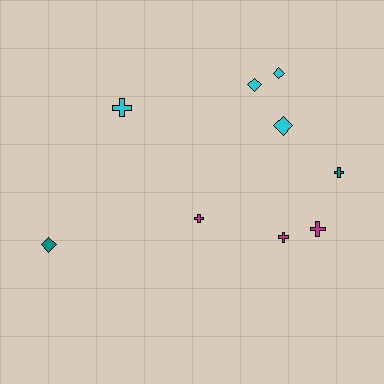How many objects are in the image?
There are 9 objects.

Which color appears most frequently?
Cyan, with 4 objects.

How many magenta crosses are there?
There are 3 magenta crosses.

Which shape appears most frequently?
Cross, with 5 objects.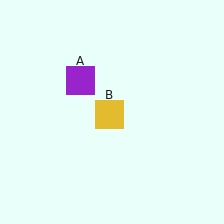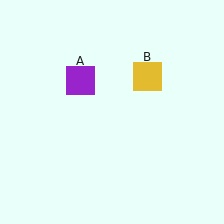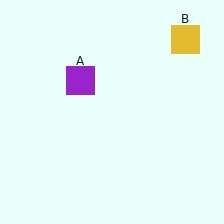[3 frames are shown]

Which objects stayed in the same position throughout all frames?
Purple square (object A) remained stationary.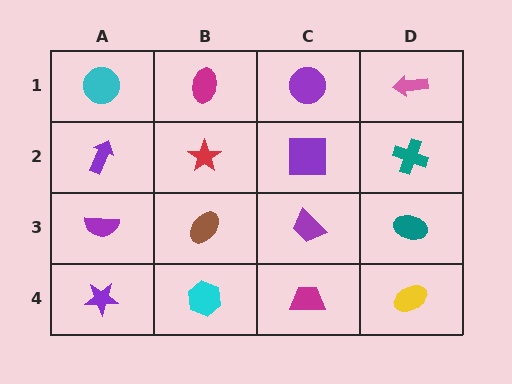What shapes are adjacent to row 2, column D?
A pink arrow (row 1, column D), a teal ellipse (row 3, column D), a purple square (row 2, column C).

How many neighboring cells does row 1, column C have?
3.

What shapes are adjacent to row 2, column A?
A cyan circle (row 1, column A), a purple semicircle (row 3, column A), a red star (row 2, column B).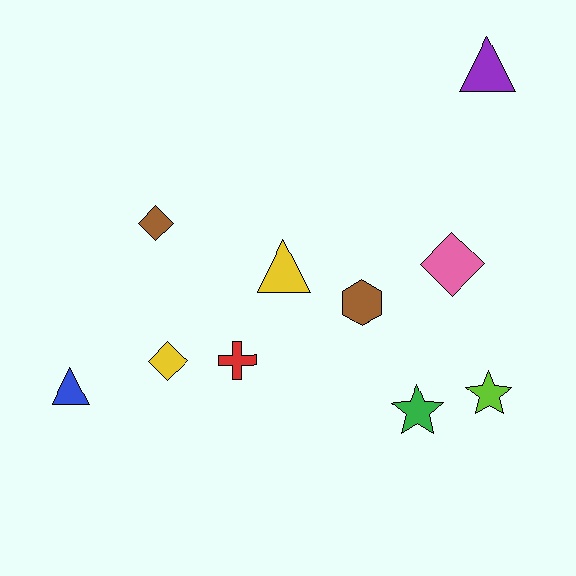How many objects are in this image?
There are 10 objects.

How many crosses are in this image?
There is 1 cross.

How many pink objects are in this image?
There is 1 pink object.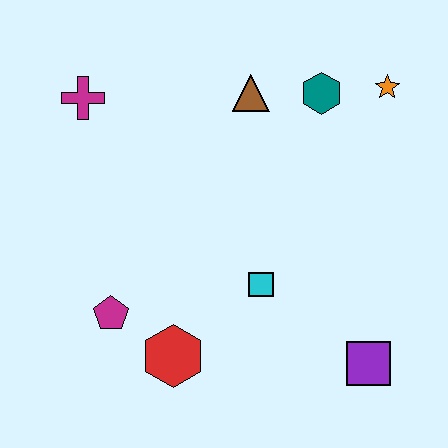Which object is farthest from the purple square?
The magenta cross is farthest from the purple square.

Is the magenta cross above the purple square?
Yes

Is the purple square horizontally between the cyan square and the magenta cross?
No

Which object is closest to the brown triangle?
The teal hexagon is closest to the brown triangle.